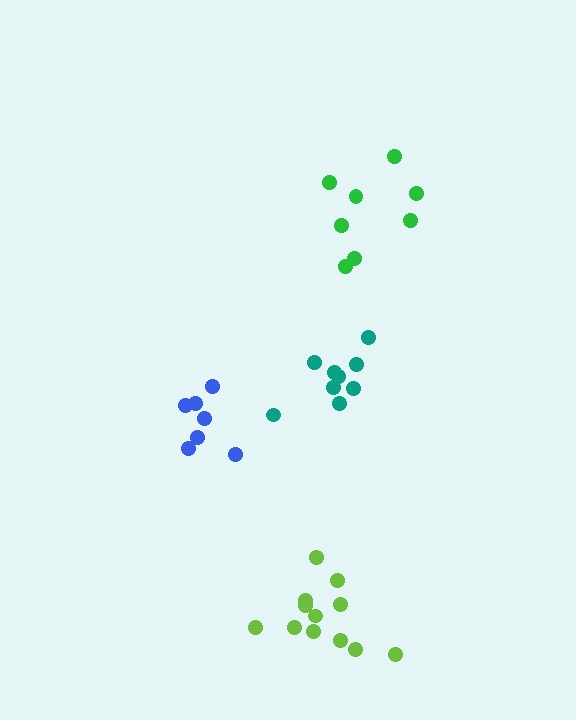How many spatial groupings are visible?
There are 4 spatial groupings.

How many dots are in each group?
Group 1: 8 dots, Group 2: 7 dots, Group 3: 9 dots, Group 4: 12 dots (36 total).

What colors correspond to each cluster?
The clusters are colored: green, blue, teal, lime.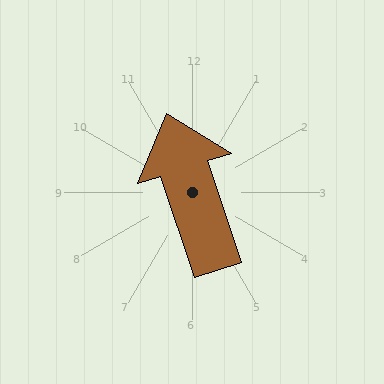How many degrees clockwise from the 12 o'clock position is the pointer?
Approximately 342 degrees.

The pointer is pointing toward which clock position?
Roughly 11 o'clock.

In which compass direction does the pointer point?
North.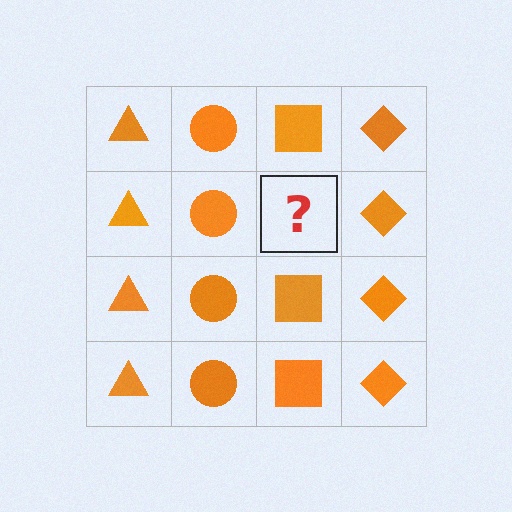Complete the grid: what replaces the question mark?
The question mark should be replaced with an orange square.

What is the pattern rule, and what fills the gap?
The rule is that each column has a consistent shape. The gap should be filled with an orange square.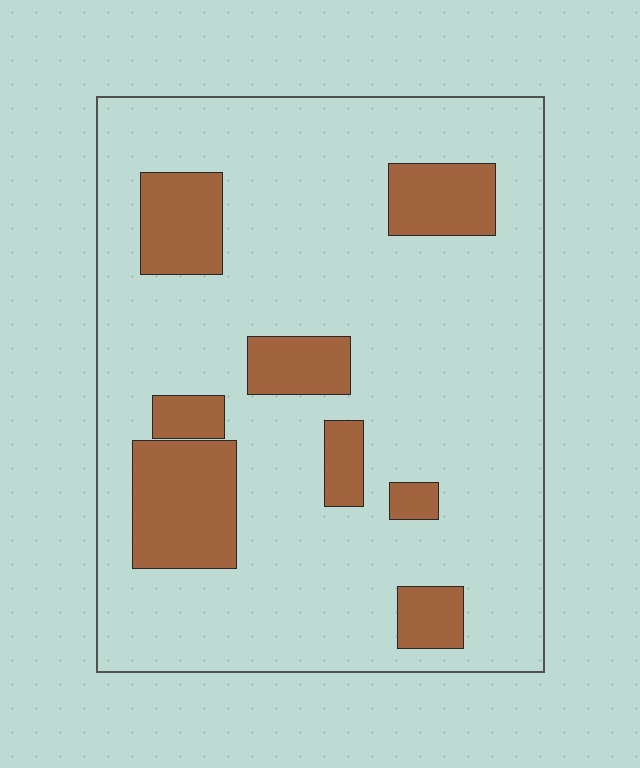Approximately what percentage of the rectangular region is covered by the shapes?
Approximately 20%.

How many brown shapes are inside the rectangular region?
8.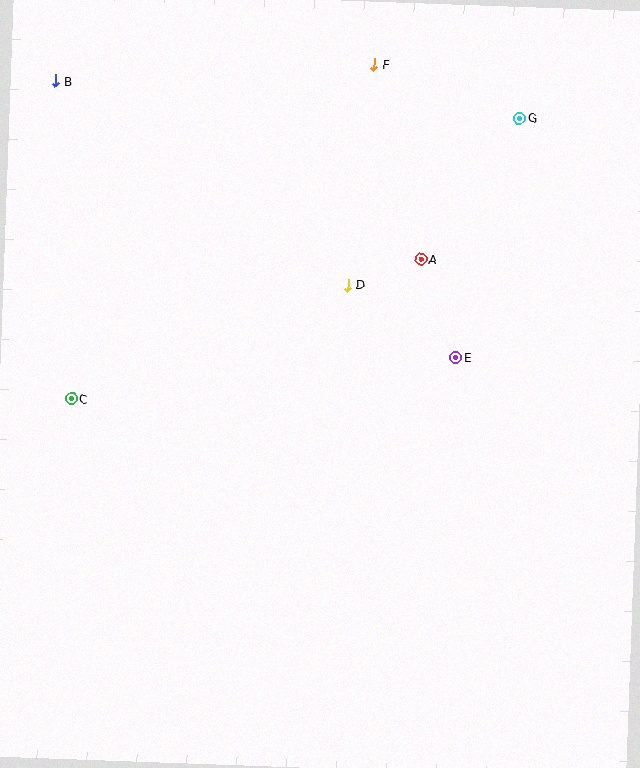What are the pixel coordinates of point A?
Point A is at (421, 259).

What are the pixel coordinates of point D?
Point D is at (348, 285).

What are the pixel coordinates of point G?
Point G is at (520, 118).